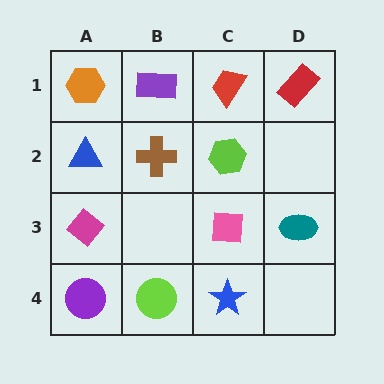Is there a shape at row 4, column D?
No, that cell is empty.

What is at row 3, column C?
A pink square.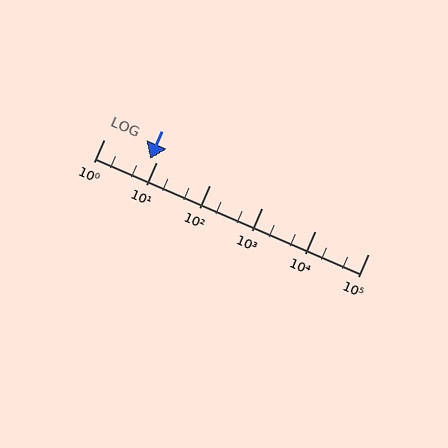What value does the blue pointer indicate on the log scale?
The pointer indicates approximately 7.5.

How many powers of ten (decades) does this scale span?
The scale spans 5 decades, from 1 to 100000.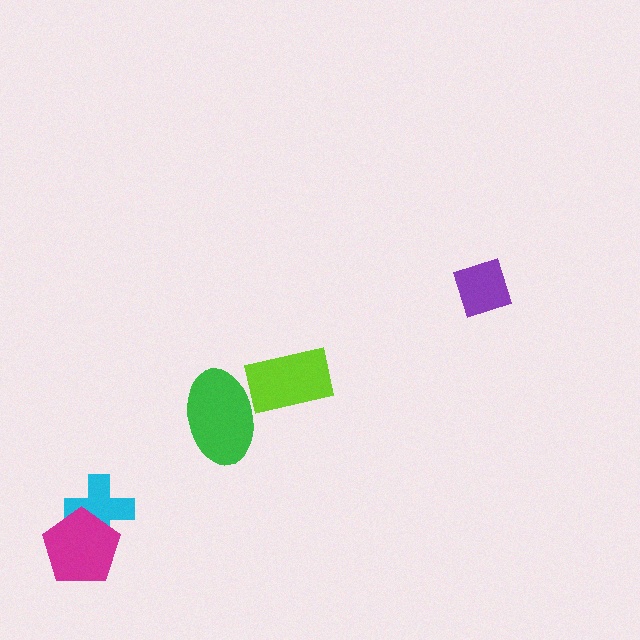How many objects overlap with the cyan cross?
1 object overlaps with the cyan cross.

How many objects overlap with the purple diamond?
0 objects overlap with the purple diamond.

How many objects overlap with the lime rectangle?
1 object overlaps with the lime rectangle.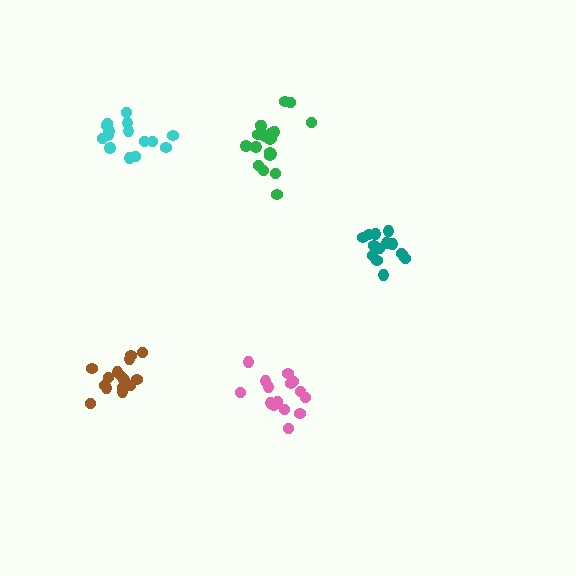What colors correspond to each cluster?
The clusters are colored: pink, teal, cyan, brown, green.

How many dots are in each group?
Group 1: 15 dots, Group 2: 14 dots, Group 3: 15 dots, Group 4: 15 dots, Group 5: 20 dots (79 total).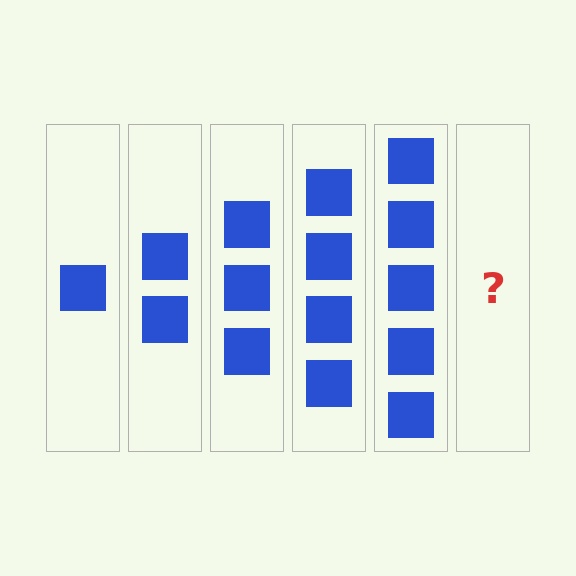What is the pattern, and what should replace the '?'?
The pattern is that each step adds one more square. The '?' should be 6 squares.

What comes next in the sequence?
The next element should be 6 squares.